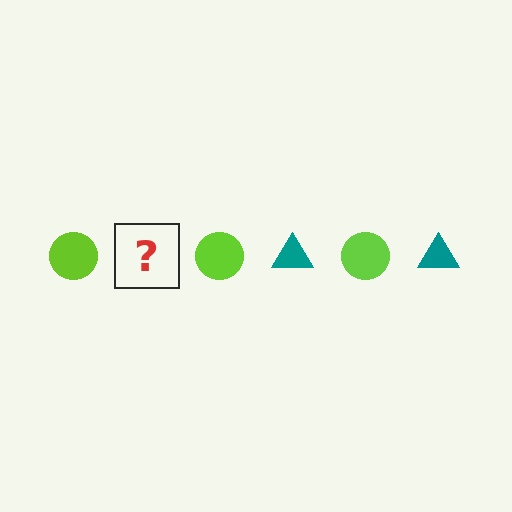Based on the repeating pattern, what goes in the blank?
The blank should be a teal triangle.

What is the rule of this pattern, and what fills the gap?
The rule is that the pattern alternates between lime circle and teal triangle. The gap should be filled with a teal triangle.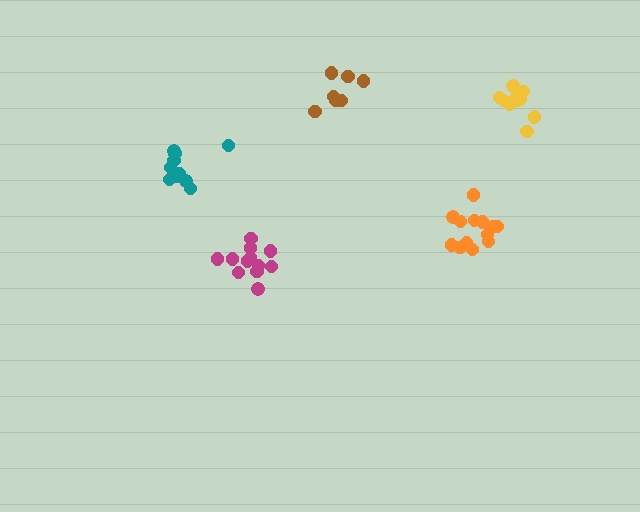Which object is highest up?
The brown cluster is topmost.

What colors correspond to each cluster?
The clusters are colored: orange, yellow, magenta, teal, brown.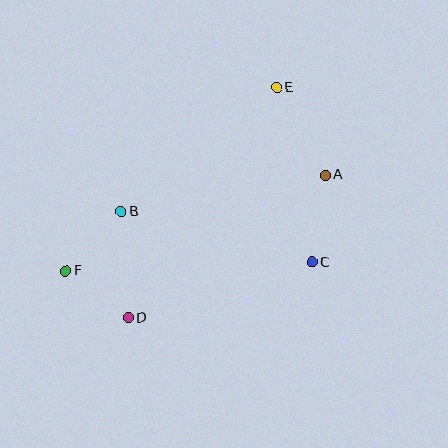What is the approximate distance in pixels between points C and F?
The distance between C and F is approximately 246 pixels.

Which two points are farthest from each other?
Points E and F are farthest from each other.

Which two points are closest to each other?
Points D and F are closest to each other.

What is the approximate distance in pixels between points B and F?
The distance between B and F is approximately 82 pixels.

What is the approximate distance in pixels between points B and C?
The distance between B and C is approximately 197 pixels.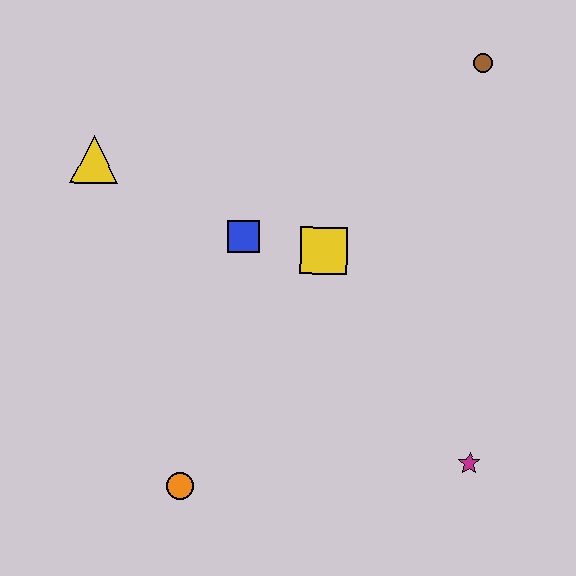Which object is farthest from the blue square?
The magenta star is farthest from the blue square.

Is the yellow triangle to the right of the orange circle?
No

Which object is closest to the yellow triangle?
The blue square is closest to the yellow triangle.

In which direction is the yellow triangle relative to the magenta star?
The yellow triangle is to the left of the magenta star.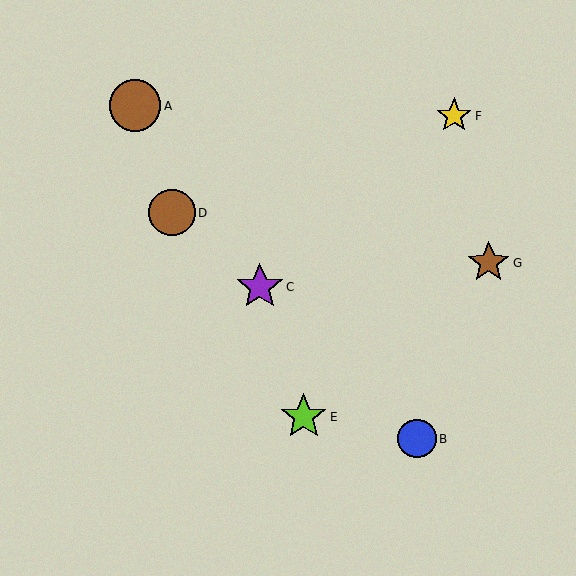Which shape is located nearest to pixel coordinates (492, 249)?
The brown star (labeled G) at (489, 263) is nearest to that location.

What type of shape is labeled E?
Shape E is a lime star.